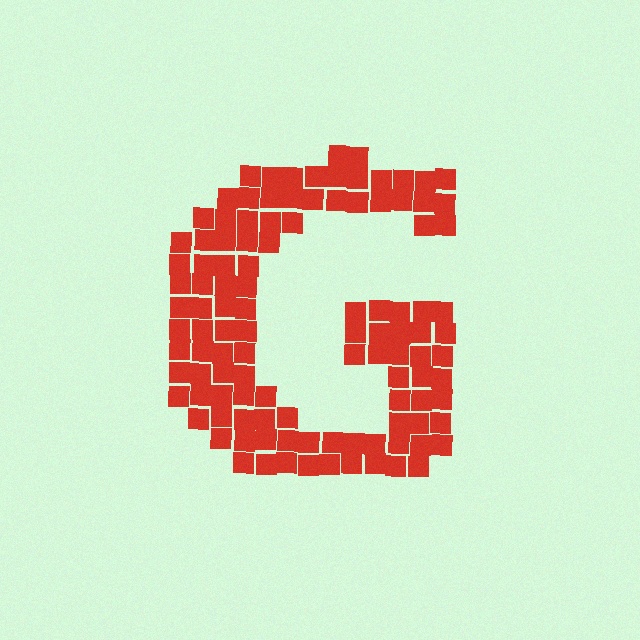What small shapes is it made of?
It is made of small squares.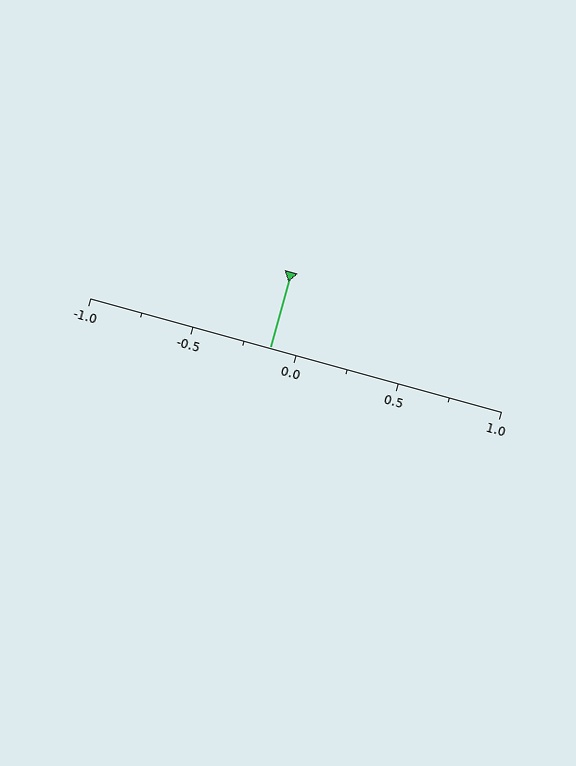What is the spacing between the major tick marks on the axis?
The major ticks are spaced 0.5 apart.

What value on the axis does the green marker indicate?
The marker indicates approximately -0.12.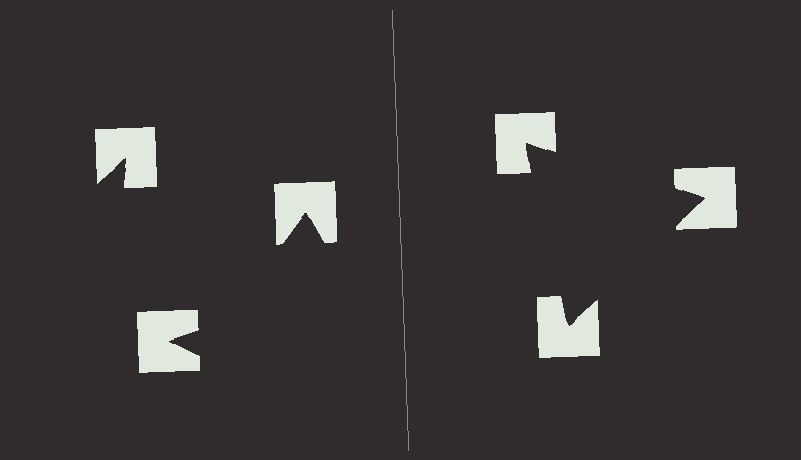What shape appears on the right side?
An illusory triangle.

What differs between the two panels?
The notched squares are positioned identically on both sides; only the wedge orientations differ. On the right they align to a triangle; on the left they are misaligned.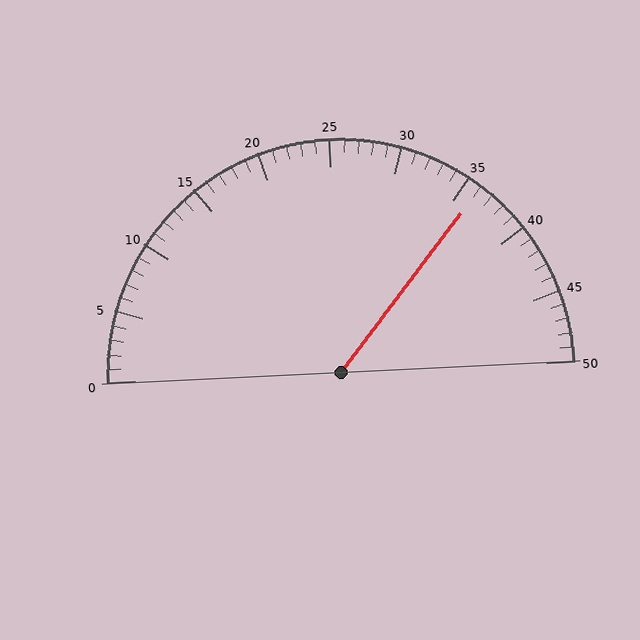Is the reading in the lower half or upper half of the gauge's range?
The reading is in the upper half of the range (0 to 50).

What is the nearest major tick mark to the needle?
The nearest major tick mark is 35.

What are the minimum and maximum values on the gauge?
The gauge ranges from 0 to 50.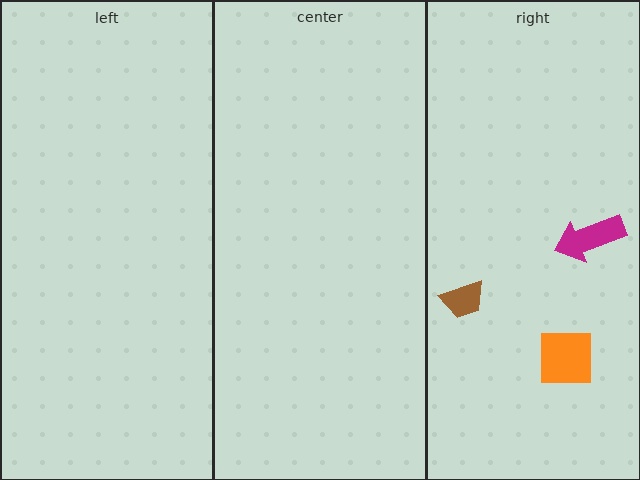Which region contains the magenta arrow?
The right region.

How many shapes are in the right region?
3.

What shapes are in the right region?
The brown trapezoid, the orange square, the magenta arrow.